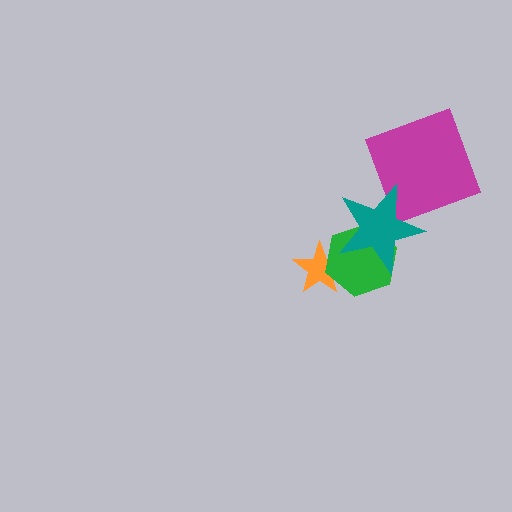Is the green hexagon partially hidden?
Yes, it is partially covered by another shape.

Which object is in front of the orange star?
The green hexagon is in front of the orange star.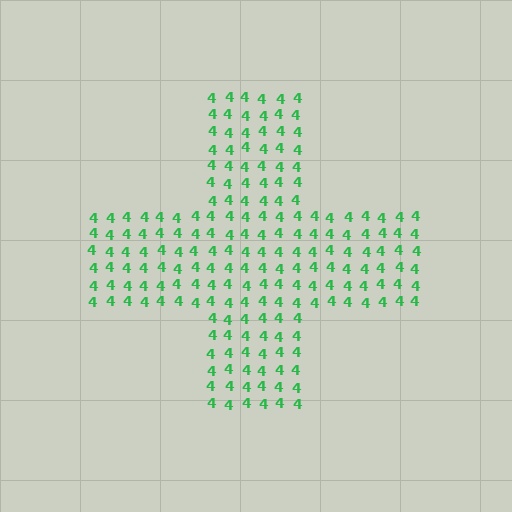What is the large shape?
The large shape is a cross.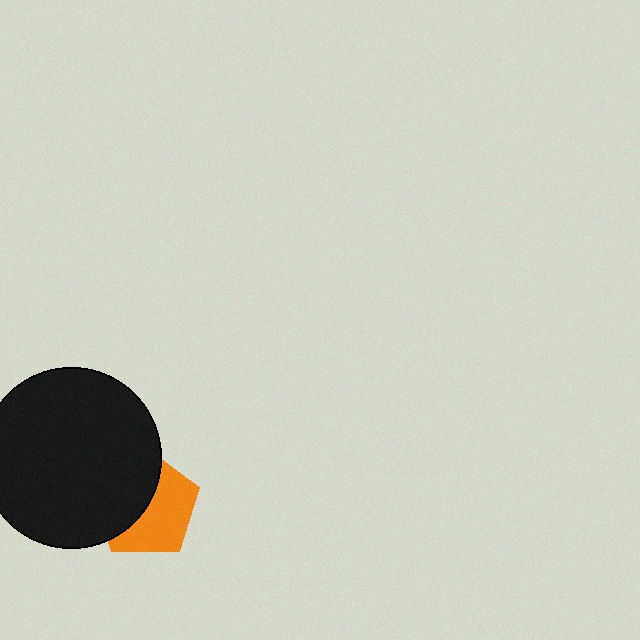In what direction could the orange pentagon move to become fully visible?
The orange pentagon could move right. That would shift it out from behind the black circle entirely.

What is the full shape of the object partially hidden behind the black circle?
The partially hidden object is an orange pentagon.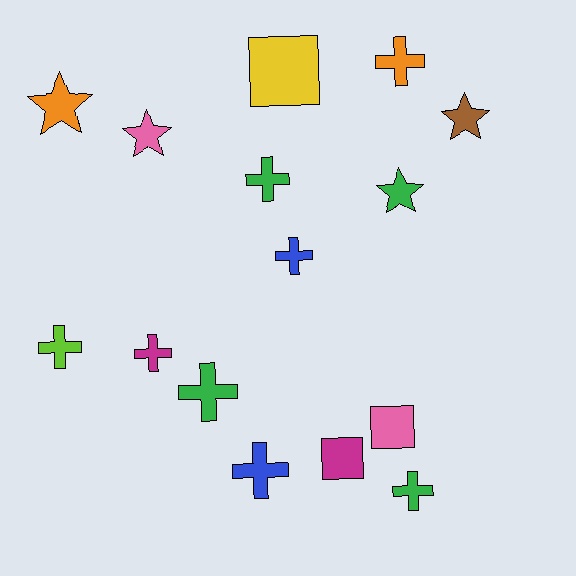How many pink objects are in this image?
There are 2 pink objects.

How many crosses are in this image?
There are 8 crosses.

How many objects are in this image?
There are 15 objects.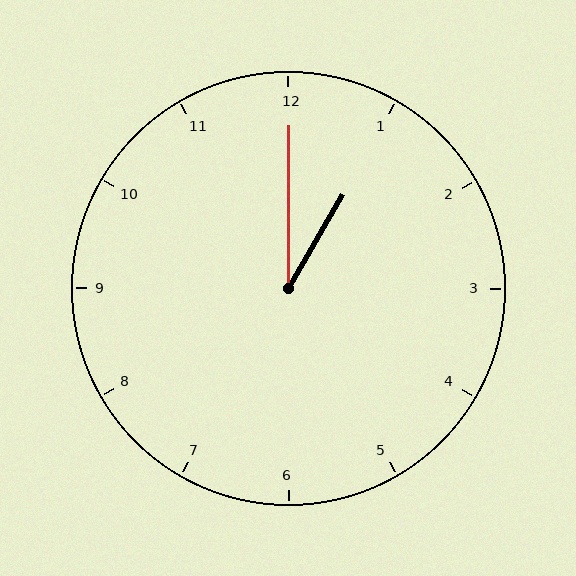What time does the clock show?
1:00.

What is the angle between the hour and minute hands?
Approximately 30 degrees.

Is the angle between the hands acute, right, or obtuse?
It is acute.